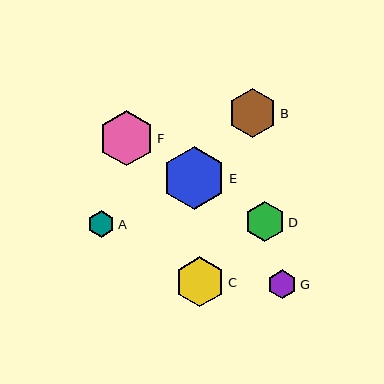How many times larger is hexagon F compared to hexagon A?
Hexagon F is approximately 2.0 times the size of hexagon A.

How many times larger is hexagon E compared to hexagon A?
Hexagon E is approximately 2.3 times the size of hexagon A.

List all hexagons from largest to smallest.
From largest to smallest: E, F, C, B, D, G, A.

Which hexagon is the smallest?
Hexagon A is the smallest with a size of approximately 27 pixels.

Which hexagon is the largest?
Hexagon E is the largest with a size of approximately 63 pixels.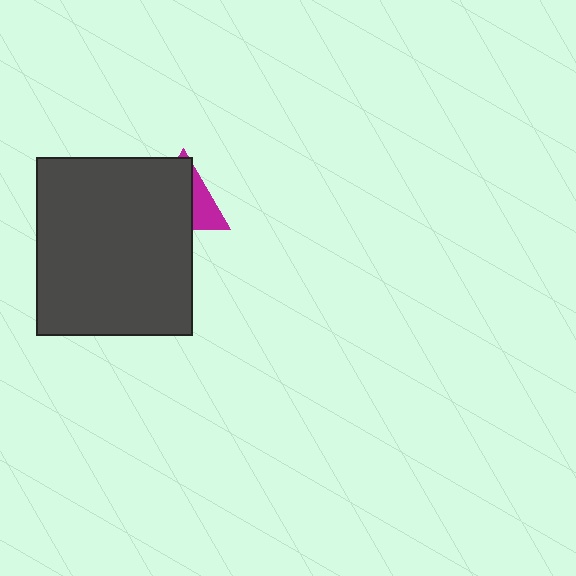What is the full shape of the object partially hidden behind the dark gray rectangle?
The partially hidden object is a magenta triangle.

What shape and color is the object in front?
The object in front is a dark gray rectangle.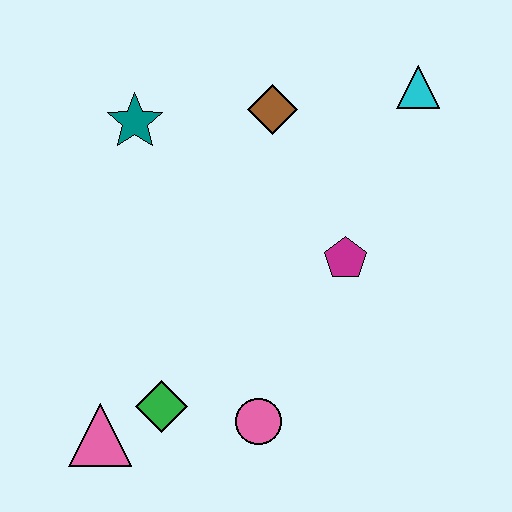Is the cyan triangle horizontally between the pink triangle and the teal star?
No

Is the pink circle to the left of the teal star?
No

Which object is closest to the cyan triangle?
The brown diamond is closest to the cyan triangle.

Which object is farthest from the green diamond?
The cyan triangle is farthest from the green diamond.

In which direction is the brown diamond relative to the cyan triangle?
The brown diamond is to the left of the cyan triangle.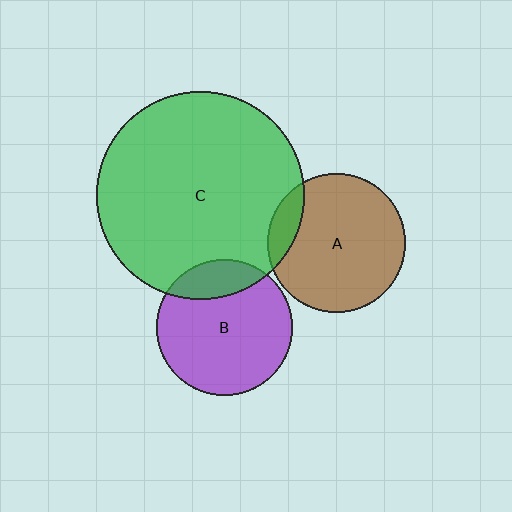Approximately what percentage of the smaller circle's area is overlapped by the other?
Approximately 20%.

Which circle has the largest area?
Circle C (green).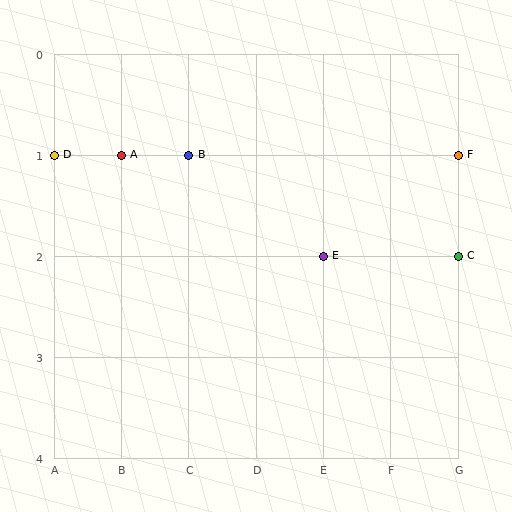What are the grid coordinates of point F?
Point F is at grid coordinates (G, 1).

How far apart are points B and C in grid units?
Points B and C are 4 columns and 1 row apart (about 4.1 grid units diagonally).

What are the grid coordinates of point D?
Point D is at grid coordinates (A, 1).